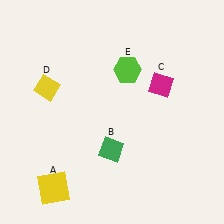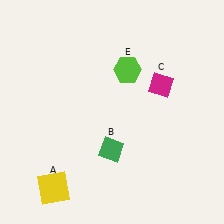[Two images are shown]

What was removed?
The yellow diamond (D) was removed in Image 2.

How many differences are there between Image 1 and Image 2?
There is 1 difference between the two images.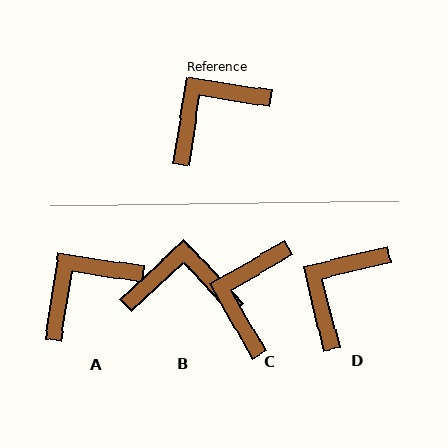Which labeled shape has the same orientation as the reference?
A.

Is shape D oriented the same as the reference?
No, it is off by about 23 degrees.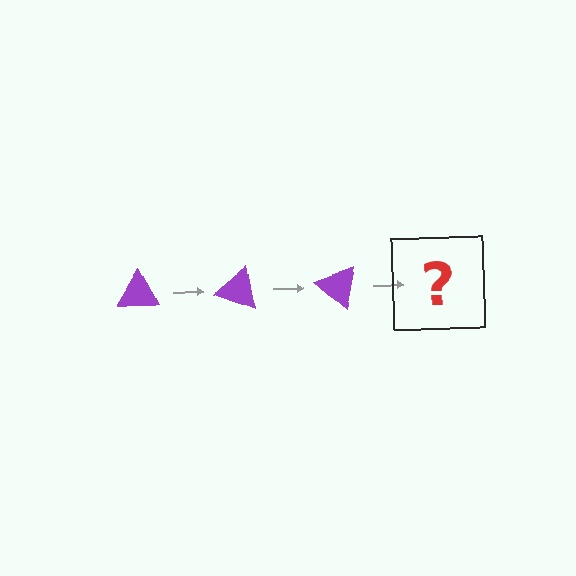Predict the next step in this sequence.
The next step is a purple triangle rotated 60 degrees.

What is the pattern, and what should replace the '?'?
The pattern is that the triangle rotates 20 degrees each step. The '?' should be a purple triangle rotated 60 degrees.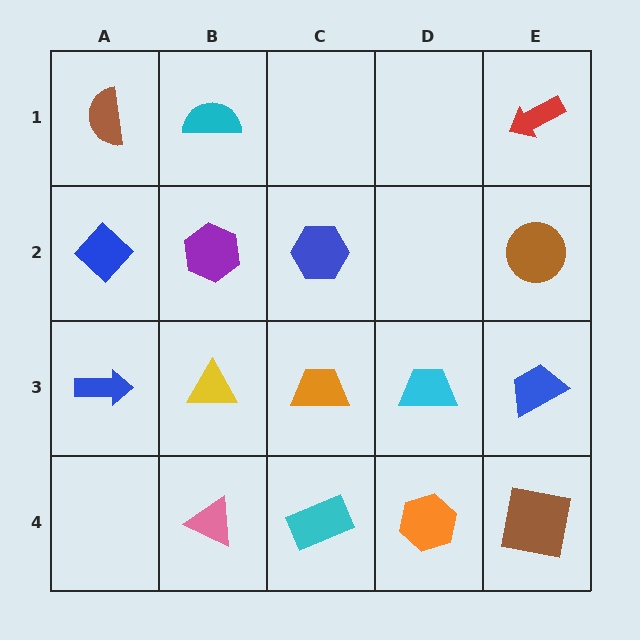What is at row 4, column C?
A cyan rectangle.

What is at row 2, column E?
A brown circle.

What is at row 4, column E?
A brown square.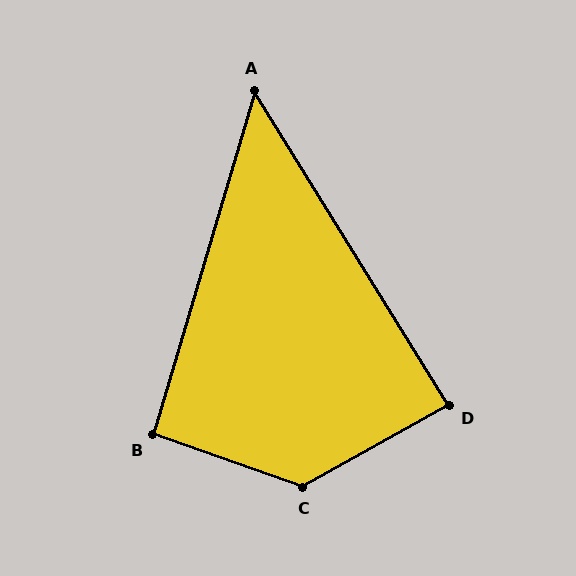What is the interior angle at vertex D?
Approximately 87 degrees (approximately right).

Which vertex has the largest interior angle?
C, at approximately 132 degrees.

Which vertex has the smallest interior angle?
A, at approximately 48 degrees.